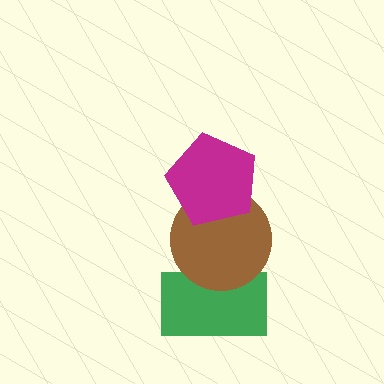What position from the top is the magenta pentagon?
The magenta pentagon is 1st from the top.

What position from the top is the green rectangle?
The green rectangle is 3rd from the top.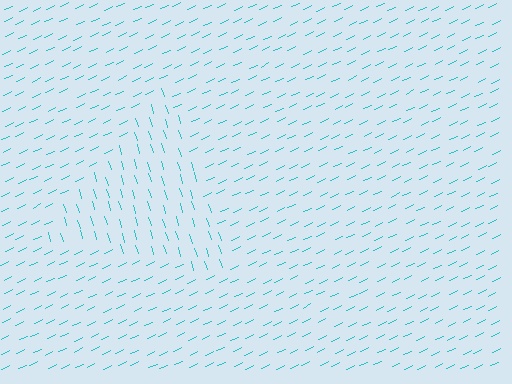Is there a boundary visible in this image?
Yes, there is a texture boundary formed by a change in line orientation.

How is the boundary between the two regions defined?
The boundary is defined purely by a change in line orientation (approximately 82 degrees difference). All lines are the same color and thickness.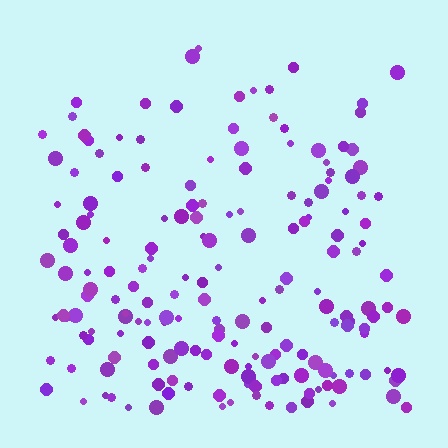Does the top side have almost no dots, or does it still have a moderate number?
Still a moderate number, just noticeably fewer than the bottom.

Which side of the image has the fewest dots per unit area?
The top.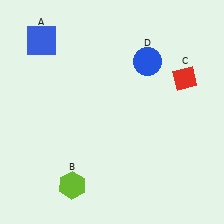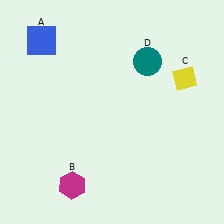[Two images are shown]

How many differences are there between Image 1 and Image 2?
There are 3 differences between the two images.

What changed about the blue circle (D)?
In Image 1, D is blue. In Image 2, it changed to teal.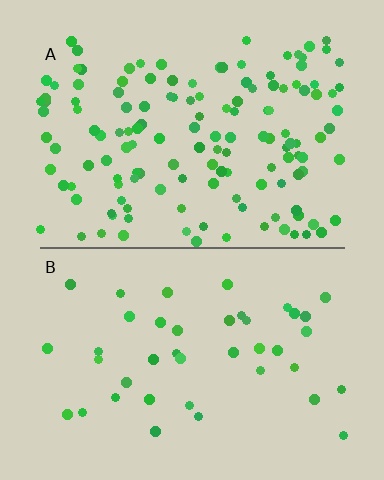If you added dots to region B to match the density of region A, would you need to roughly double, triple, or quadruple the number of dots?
Approximately triple.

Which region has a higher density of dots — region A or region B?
A (the top).